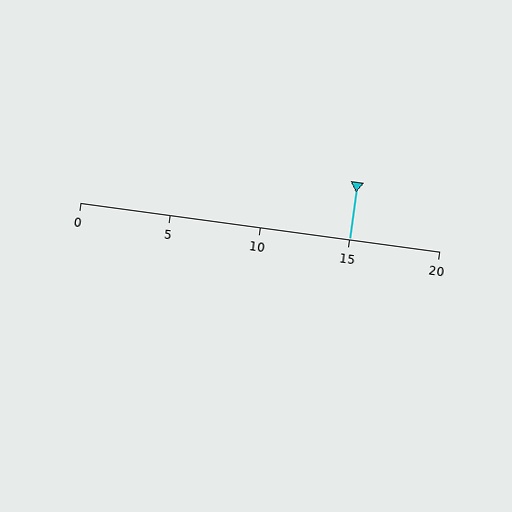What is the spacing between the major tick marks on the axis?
The major ticks are spaced 5 apart.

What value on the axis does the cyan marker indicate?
The marker indicates approximately 15.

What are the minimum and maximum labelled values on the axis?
The axis runs from 0 to 20.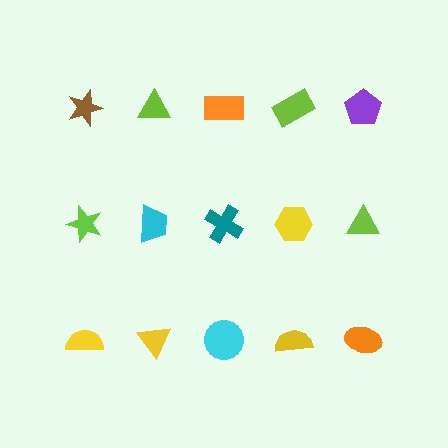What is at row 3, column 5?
An orange ellipse.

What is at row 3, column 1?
A yellow semicircle.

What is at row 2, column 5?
A lime triangle.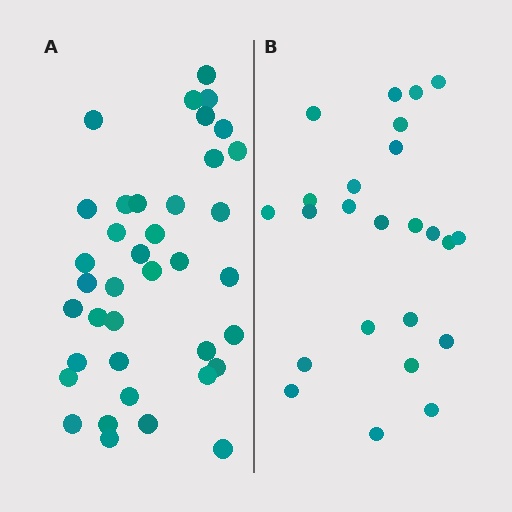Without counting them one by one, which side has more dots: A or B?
Region A (the left region) has more dots.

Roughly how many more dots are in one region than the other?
Region A has approximately 15 more dots than region B.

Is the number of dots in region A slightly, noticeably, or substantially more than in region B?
Region A has substantially more. The ratio is roughly 1.6 to 1.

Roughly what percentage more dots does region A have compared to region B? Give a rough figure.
About 60% more.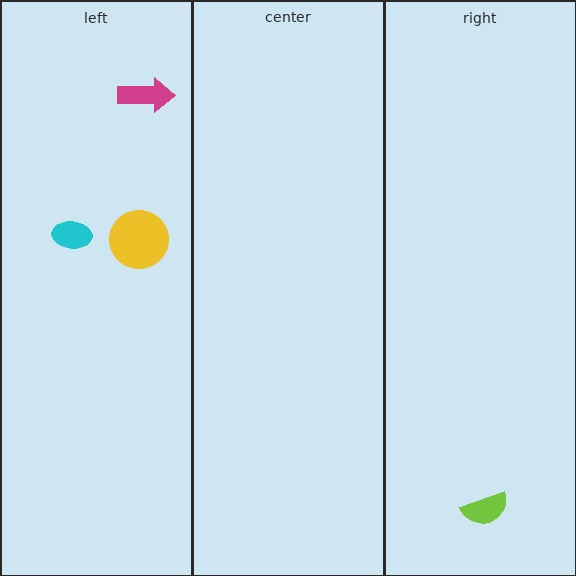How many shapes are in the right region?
1.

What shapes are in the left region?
The magenta arrow, the cyan ellipse, the yellow circle.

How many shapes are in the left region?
3.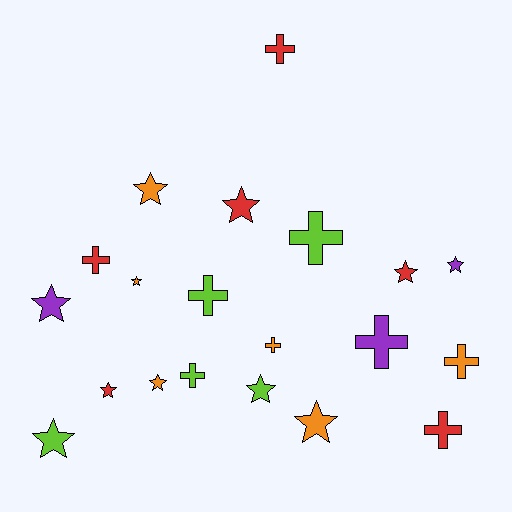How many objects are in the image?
There are 20 objects.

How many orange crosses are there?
There are 2 orange crosses.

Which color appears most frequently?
Orange, with 6 objects.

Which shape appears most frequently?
Star, with 11 objects.